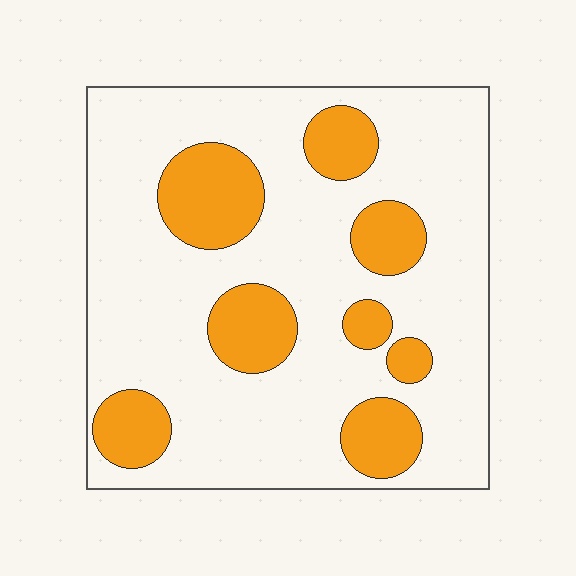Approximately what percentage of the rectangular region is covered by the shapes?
Approximately 25%.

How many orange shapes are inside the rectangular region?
8.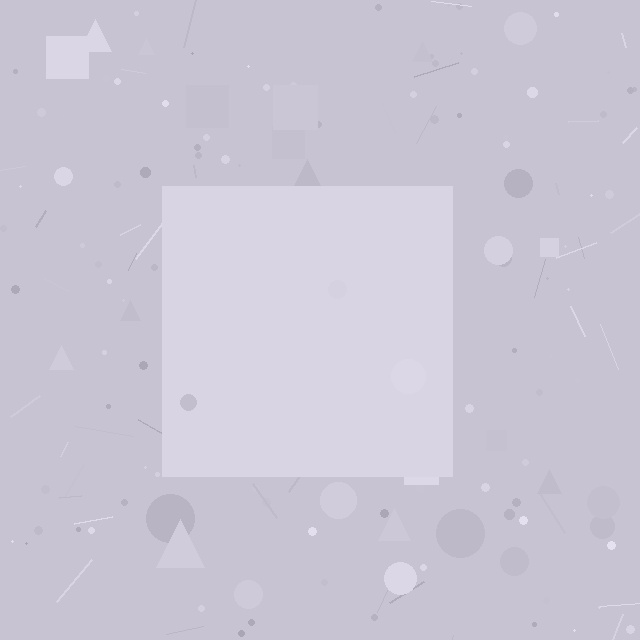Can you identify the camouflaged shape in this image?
The camouflaged shape is a square.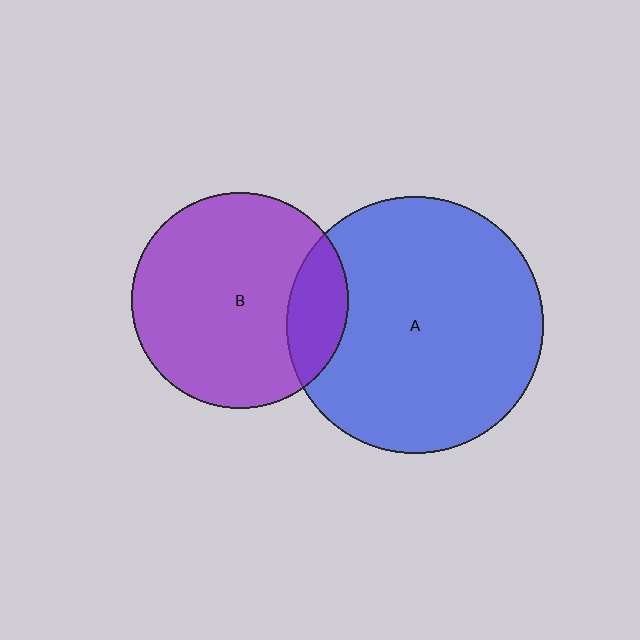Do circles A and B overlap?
Yes.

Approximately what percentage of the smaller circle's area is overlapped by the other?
Approximately 20%.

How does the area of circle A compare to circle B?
Approximately 1.4 times.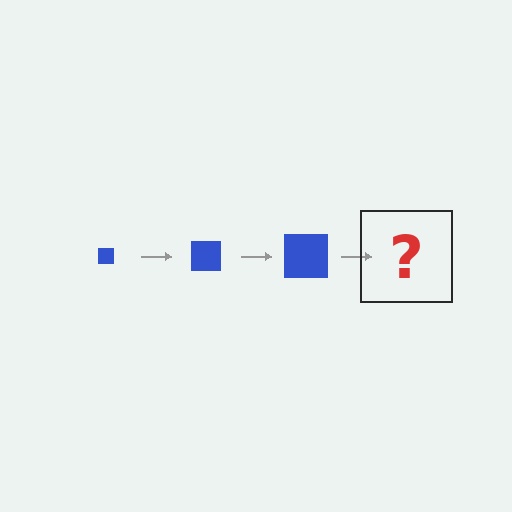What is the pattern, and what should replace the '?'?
The pattern is that the square gets progressively larger each step. The '?' should be a blue square, larger than the previous one.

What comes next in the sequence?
The next element should be a blue square, larger than the previous one.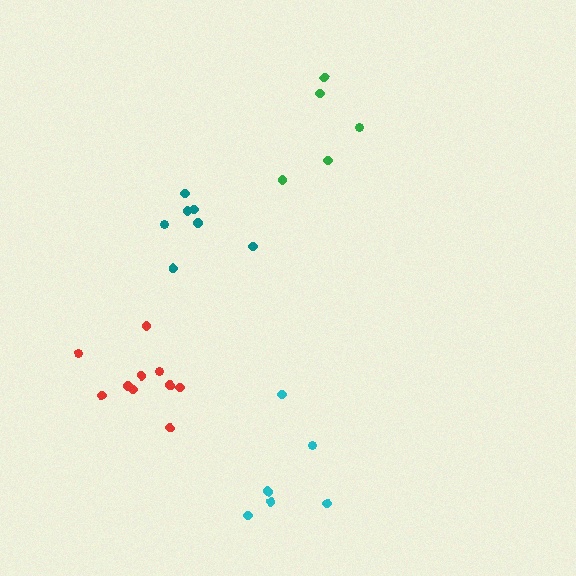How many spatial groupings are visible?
There are 4 spatial groupings.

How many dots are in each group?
Group 1: 6 dots, Group 2: 10 dots, Group 3: 7 dots, Group 4: 5 dots (28 total).